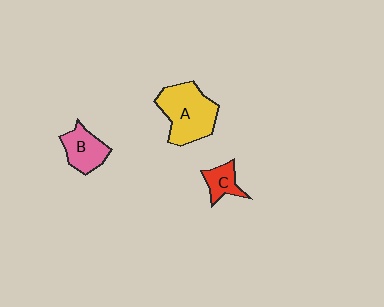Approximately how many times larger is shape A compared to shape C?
Approximately 2.6 times.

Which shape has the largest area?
Shape A (yellow).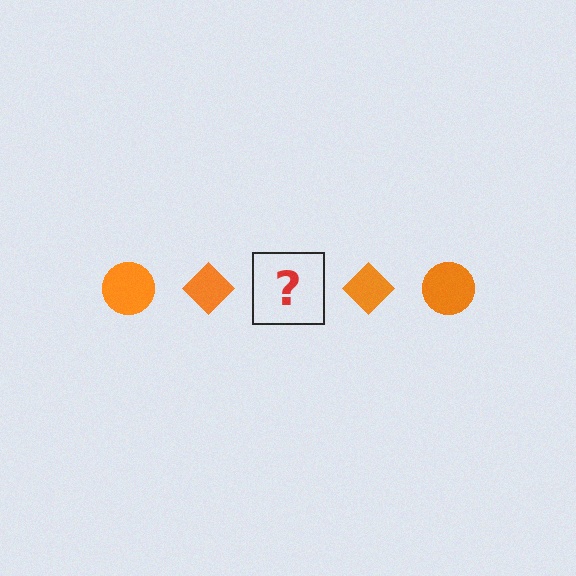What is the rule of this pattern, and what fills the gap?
The rule is that the pattern cycles through circle, diamond shapes in orange. The gap should be filled with an orange circle.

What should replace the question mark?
The question mark should be replaced with an orange circle.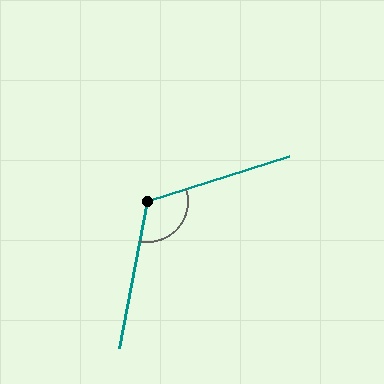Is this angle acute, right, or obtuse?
It is obtuse.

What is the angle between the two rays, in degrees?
Approximately 118 degrees.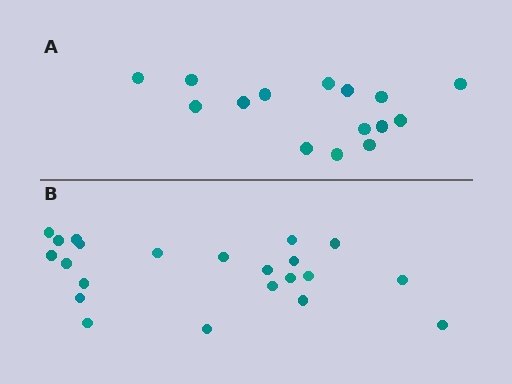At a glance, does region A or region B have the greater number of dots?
Region B (the bottom region) has more dots.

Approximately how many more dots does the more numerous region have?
Region B has roughly 8 or so more dots than region A.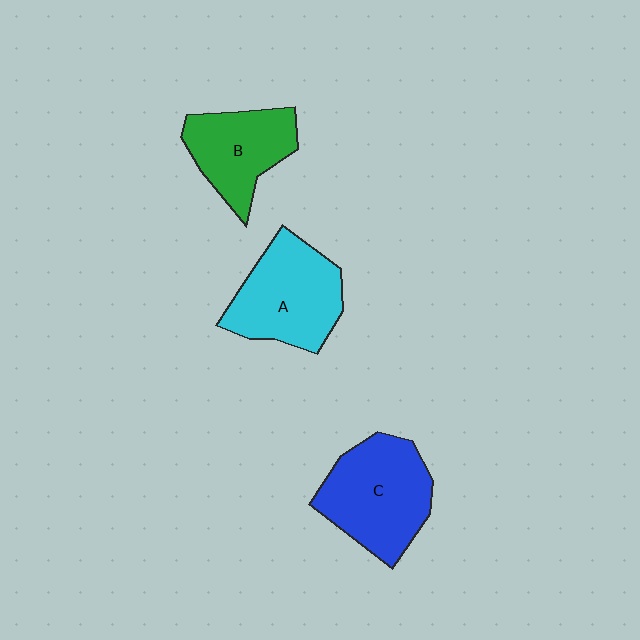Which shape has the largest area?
Shape C (blue).